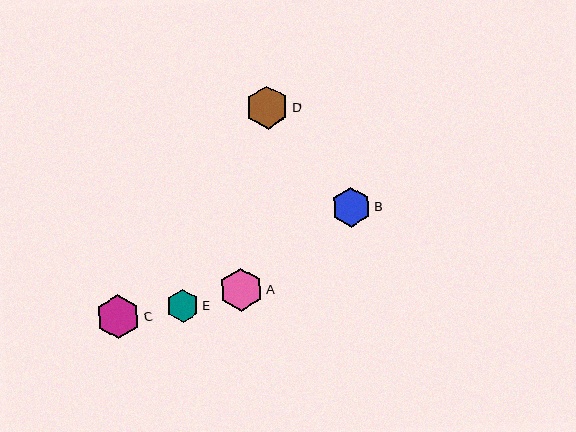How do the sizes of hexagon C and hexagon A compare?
Hexagon C and hexagon A are approximately the same size.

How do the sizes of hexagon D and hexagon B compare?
Hexagon D and hexagon B are approximately the same size.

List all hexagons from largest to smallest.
From largest to smallest: C, A, D, B, E.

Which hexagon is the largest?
Hexagon C is the largest with a size of approximately 44 pixels.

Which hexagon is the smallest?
Hexagon E is the smallest with a size of approximately 33 pixels.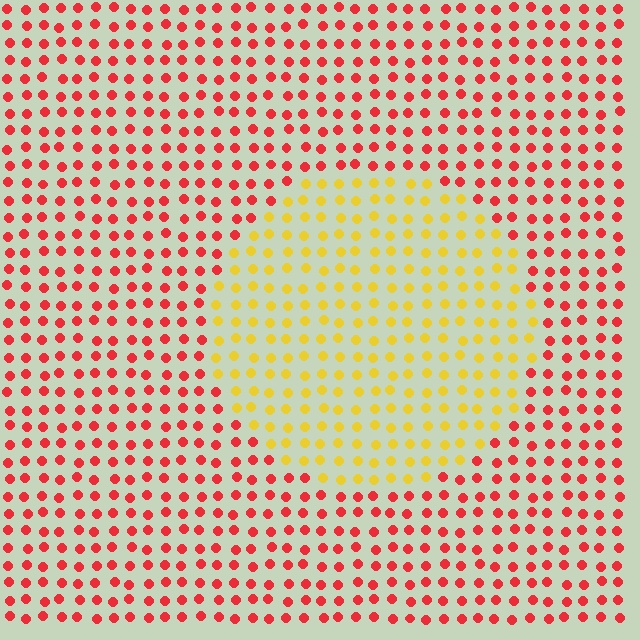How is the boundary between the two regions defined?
The boundary is defined purely by a slight shift in hue (about 55 degrees). Spacing, size, and orientation are identical on both sides.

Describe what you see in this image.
The image is filled with small red elements in a uniform arrangement. A circle-shaped region is visible where the elements are tinted to a slightly different hue, forming a subtle color boundary.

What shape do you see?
I see a circle.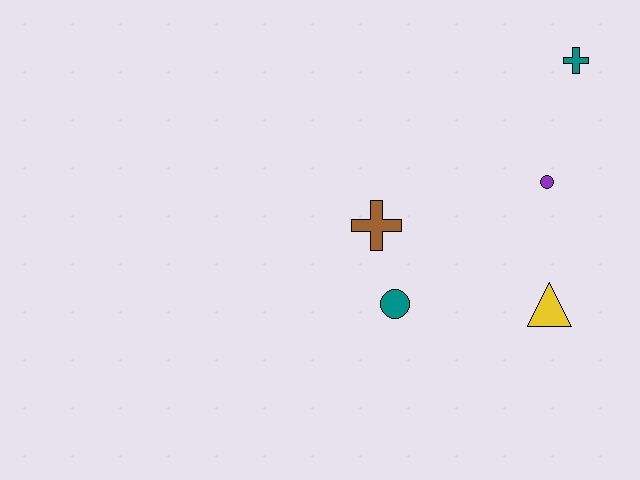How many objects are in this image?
There are 5 objects.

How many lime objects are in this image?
There are no lime objects.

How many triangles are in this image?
There is 1 triangle.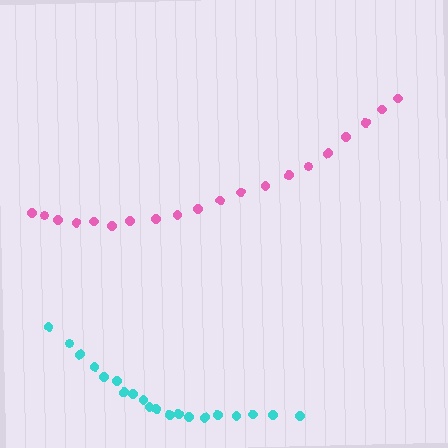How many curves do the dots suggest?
There are 2 distinct paths.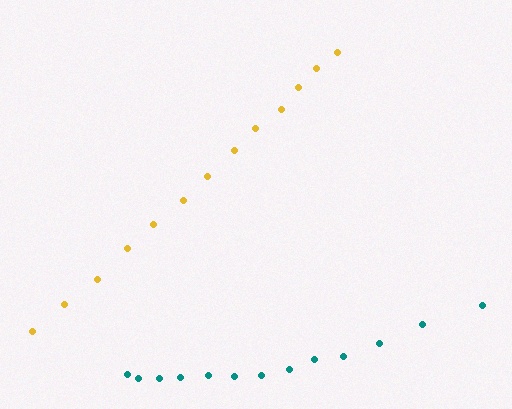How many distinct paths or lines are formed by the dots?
There are 2 distinct paths.